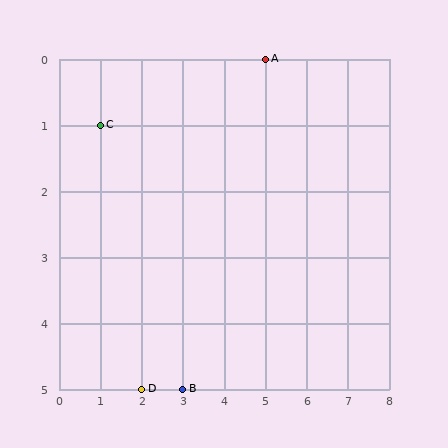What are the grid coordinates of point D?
Point D is at grid coordinates (2, 5).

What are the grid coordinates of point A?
Point A is at grid coordinates (5, 0).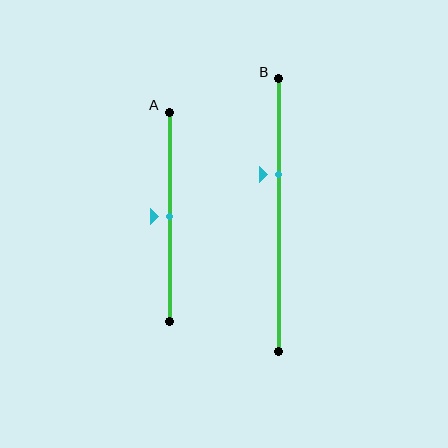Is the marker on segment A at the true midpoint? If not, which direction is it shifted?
Yes, the marker on segment A is at the true midpoint.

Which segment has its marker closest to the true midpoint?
Segment A has its marker closest to the true midpoint.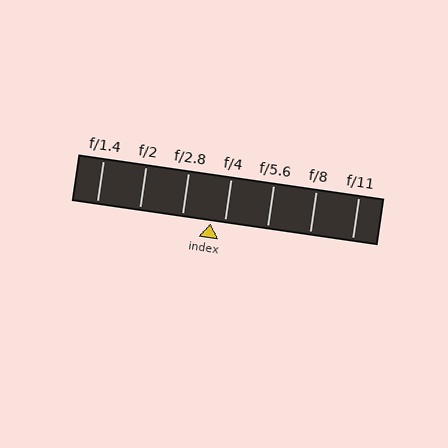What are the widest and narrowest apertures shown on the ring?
The widest aperture shown is f/1.4 and the narrowest is f/11.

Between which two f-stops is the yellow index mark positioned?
The index mark is between f/2.8 and f/4.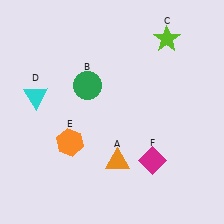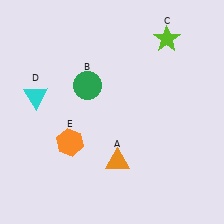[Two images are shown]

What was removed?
The magenta diamond (F) was removed in Image 2.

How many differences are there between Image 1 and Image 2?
There is 1 difference between the two images.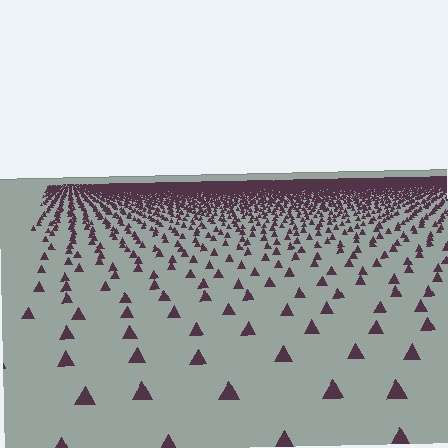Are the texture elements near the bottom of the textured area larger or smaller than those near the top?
Larger. Near the bottom, elements are closer to the viewer and appear at a bigger on-screen size.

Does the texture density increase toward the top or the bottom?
Density increases toward the top.